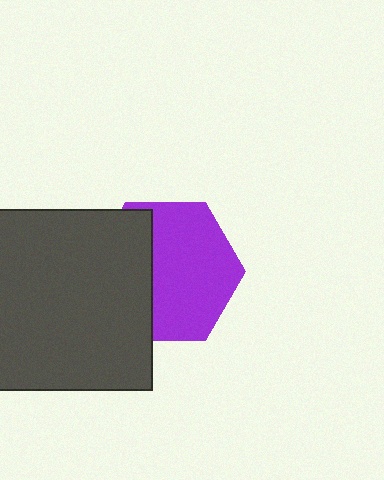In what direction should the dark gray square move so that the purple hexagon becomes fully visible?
The dark gray square should move left. That is the shortest direction to clear the overlap and leave the purple hexagon fully visible.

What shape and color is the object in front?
The object in front is a dark gray square.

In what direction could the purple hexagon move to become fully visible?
The purple hexagon could move right. That would shift it out from behind the dark gray square entirely.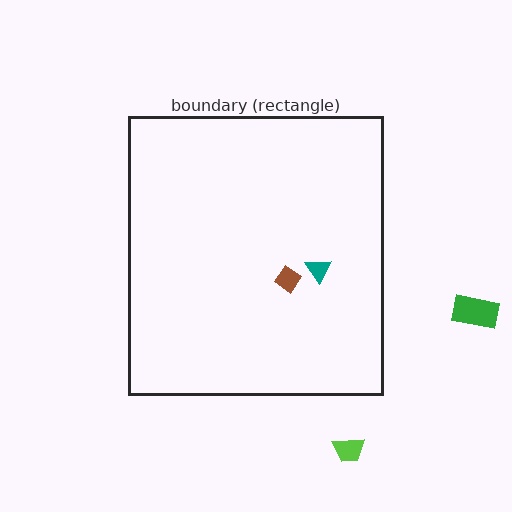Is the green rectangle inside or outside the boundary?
Outside.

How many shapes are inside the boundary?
2 inside, 2 outside.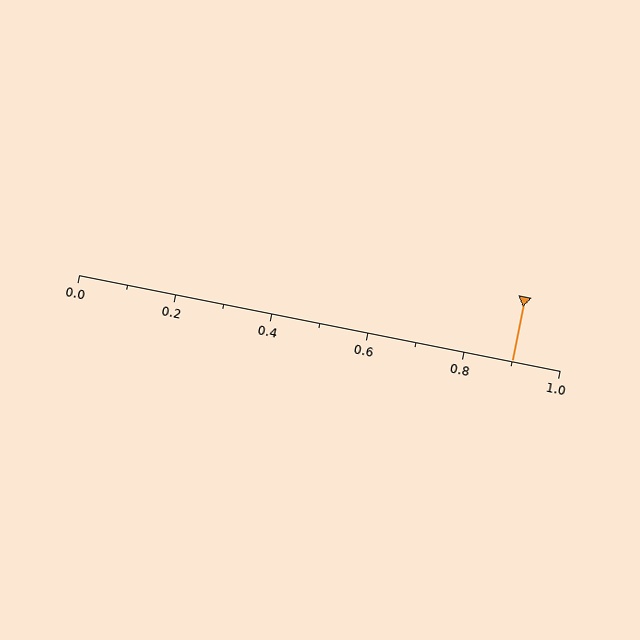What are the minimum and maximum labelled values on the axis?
The axis runs from 0.0 to 1.0.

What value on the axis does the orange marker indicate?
The marker indicates approximately 0.9.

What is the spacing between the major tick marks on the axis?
The major ticks are spaced 0.2 apart.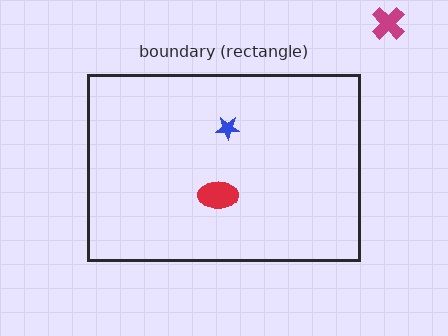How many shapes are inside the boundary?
2 inside, 1 outside.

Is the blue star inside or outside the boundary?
Inside.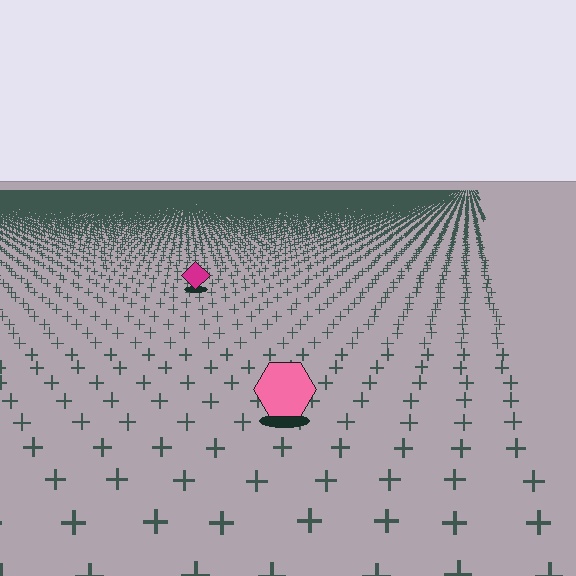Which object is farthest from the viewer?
The magenta diamond is farthest from the viewer. It appears smaller and the ground texture around it is denser.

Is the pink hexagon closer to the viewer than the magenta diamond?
Yes. The pink hexagon is closer — you can tell from the texture gradient: the ground texture is coarser near it.